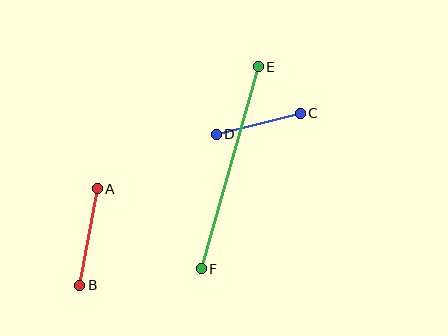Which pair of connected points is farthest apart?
Points E and F are farthest apart.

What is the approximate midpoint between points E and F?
The midpoint is at approximately (230, 168) pixels.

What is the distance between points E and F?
The distance is approximately 210 pixels.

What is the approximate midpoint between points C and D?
The midpoint is at approximately (258, 124) pixels.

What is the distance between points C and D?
The distance is approximately 86 pixels.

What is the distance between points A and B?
The distance is approximately 98 pixels.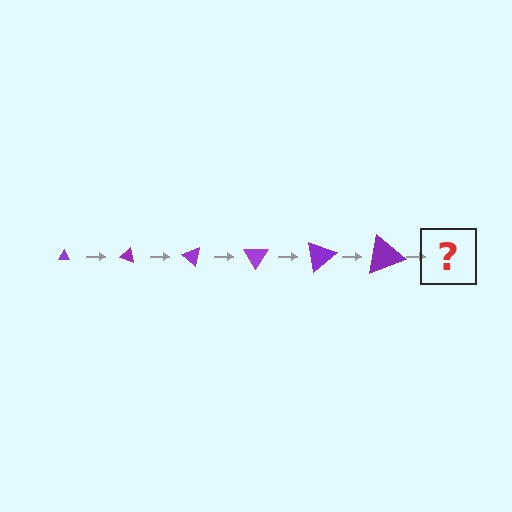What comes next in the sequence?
The next element should be a triangle, larger than the previous one and rotated 120 degrees from the start.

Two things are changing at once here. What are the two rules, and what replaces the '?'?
The two rules are that the triangle grows larger each step and it rotates 20 degrees each step. The '?' should be a triangle, larger than the previous one and rotated 120 degrees from the start.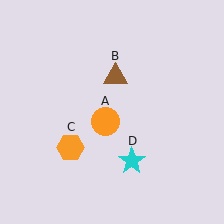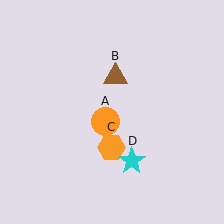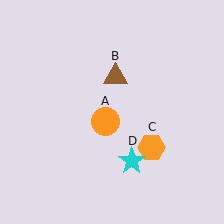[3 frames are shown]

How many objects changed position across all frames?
1 object changed position: orange hexagon (object C).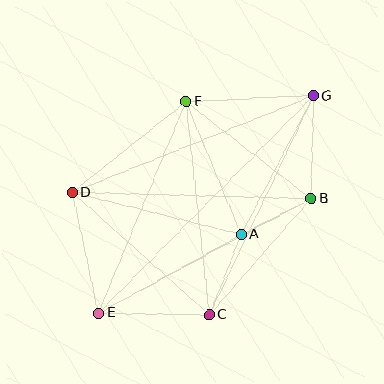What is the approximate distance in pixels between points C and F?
The distance between C and F is approximately 215 pixels.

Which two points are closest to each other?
Points A and B are closest to each other.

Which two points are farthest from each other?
Points E and G are farthest from each other.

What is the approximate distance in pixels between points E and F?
The distance between E and F is approximately 229 pixels.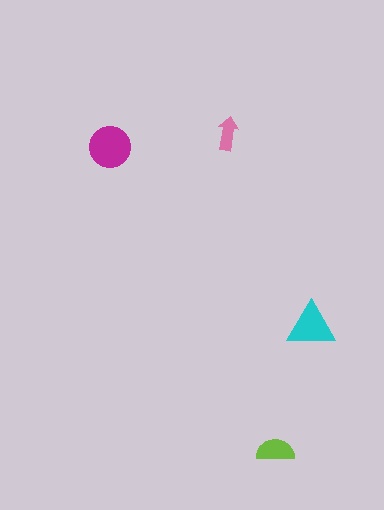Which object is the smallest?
The pink arrow.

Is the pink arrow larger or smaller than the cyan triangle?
Smaller.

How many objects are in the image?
There are 4 objects in the image.